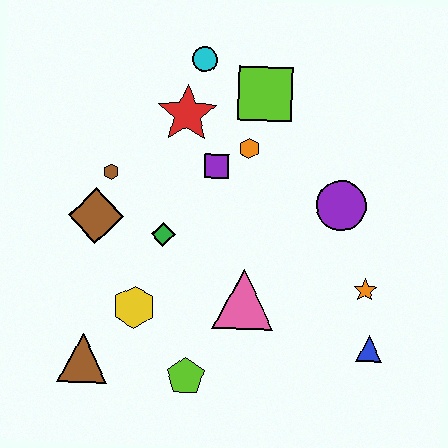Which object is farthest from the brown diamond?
The blue triangle is farthest from the brown diamond.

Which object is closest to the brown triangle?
The yellow hexagon is closest to the brown triangle.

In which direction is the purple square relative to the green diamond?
The purple square is above the green diamond.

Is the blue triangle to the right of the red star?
Yes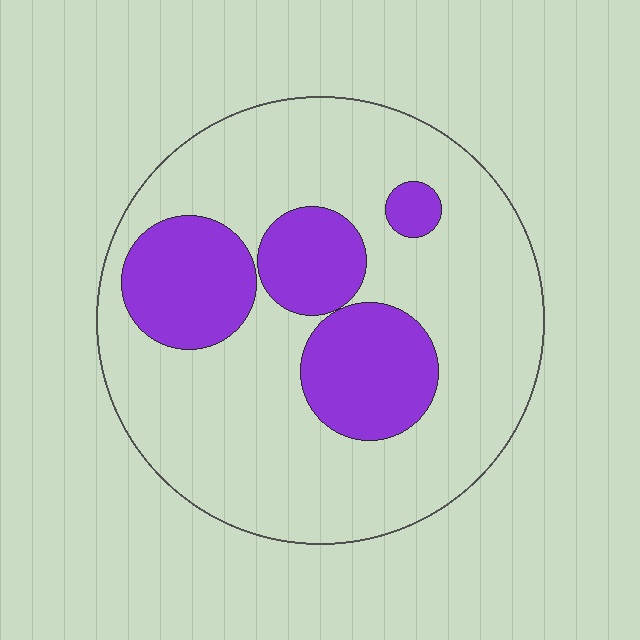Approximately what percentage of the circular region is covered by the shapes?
Approximately 25%.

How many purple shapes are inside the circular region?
4.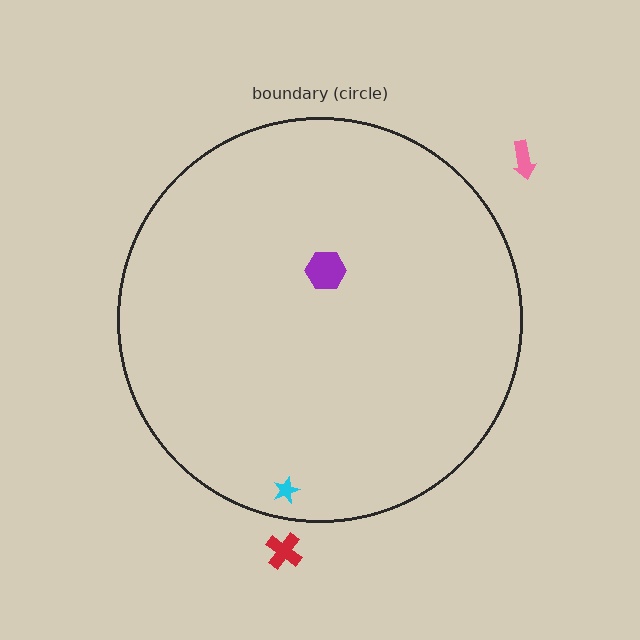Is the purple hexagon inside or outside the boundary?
Inside.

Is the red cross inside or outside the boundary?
Outside.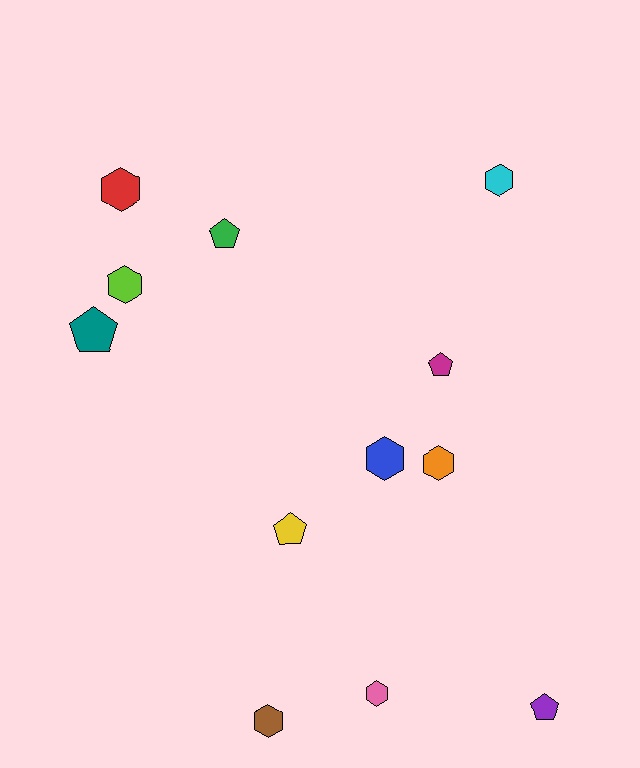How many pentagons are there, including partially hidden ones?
There are 5 pentagons.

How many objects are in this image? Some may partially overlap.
There are 12 objects.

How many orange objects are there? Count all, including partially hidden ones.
There is 1 orange object.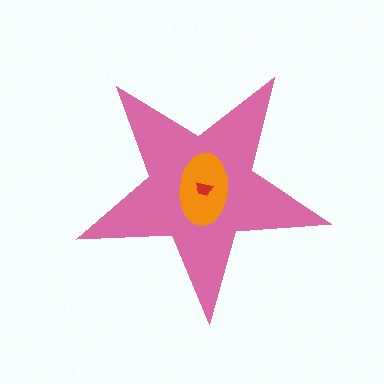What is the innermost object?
The red trapezoid.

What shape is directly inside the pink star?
The orange ellipse.